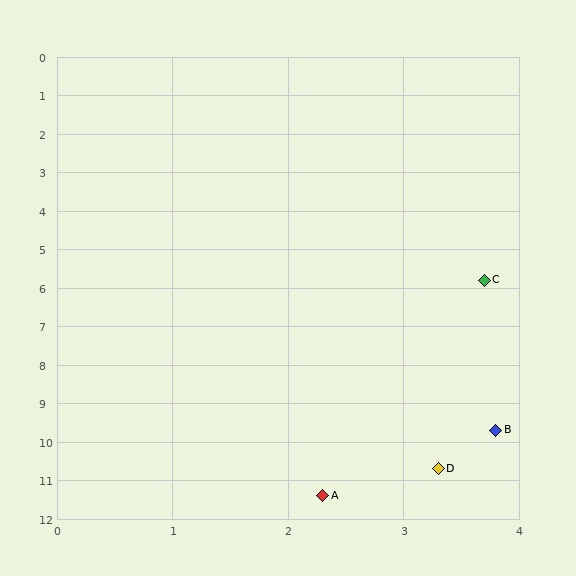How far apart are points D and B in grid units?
Points D and B are about 1.1 grid units apart.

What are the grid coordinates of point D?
Point D is at approximately (3.3, 10.7).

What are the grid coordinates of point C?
Point C is at approximately (3.7, 5.8).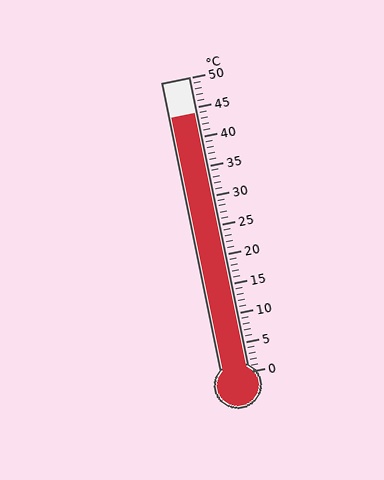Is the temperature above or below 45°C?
The temperature is below 45°C.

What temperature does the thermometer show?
The thermometer shows approximately 44°C.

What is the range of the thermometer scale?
The thermometer scale ranges from 0°C to 50°C.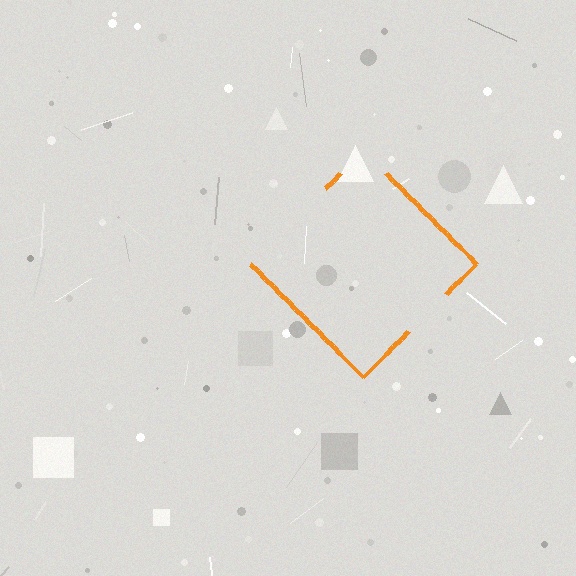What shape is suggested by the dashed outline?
The dashed outline suggests a diamond.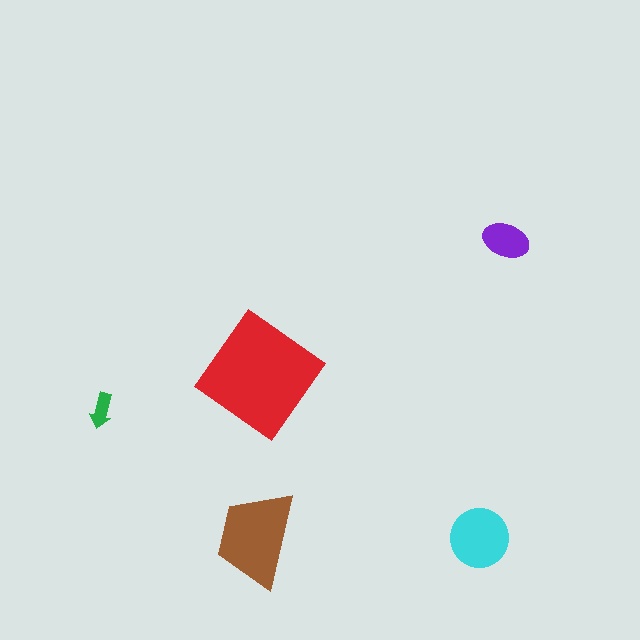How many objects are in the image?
There are 5 objects in the image.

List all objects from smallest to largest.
The green arrow, the purple ellipse, the cyan circle, the brown trapezoid, the red diamond.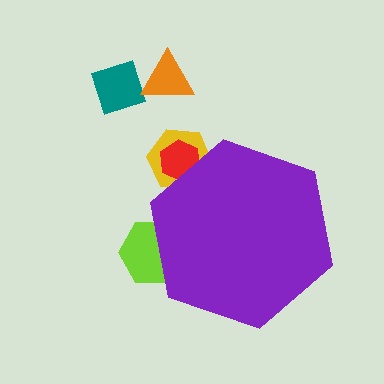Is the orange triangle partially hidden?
No, the orange triangle is fully visible.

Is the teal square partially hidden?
No, the teal square is fully visible.